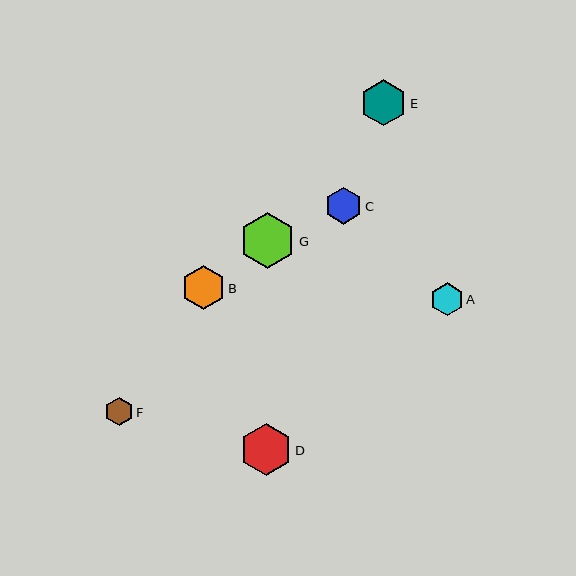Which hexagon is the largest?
Hexagon G is the largest with a size of approximately 56 pixels.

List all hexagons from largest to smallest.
From largest to smallest: G, D, E, B, C, A, F.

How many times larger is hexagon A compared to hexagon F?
Hexagon A is approximately 1.2 times the size of hexagon F.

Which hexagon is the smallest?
Hexagon F is the smallest with a size of approximately 28 pixels.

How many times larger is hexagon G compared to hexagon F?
Hexagon G is approximately 2.0 times the size of hexagon F.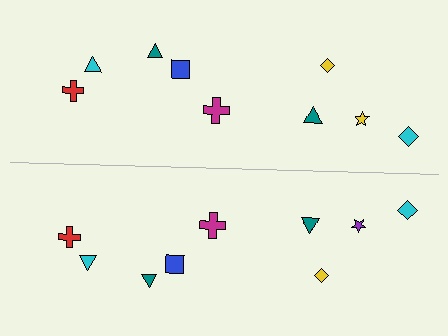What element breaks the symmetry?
The purple star on the bottom side breaks the symmetry — its mirror counterpart is yellow.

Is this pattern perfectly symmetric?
No, the pattern is not perfectly symmetric. The purple star on the bottom side breaks the symmetry — its mirror counterpart is yellow.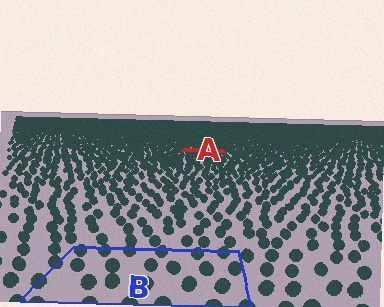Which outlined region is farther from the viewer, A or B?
Region A is farther from the viewer — the texture elements inside it appear smaller and more densely packed.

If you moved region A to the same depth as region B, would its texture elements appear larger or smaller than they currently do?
They would appear larger. At a closer depth, the same texture elements are projected at a bigger on-screen size.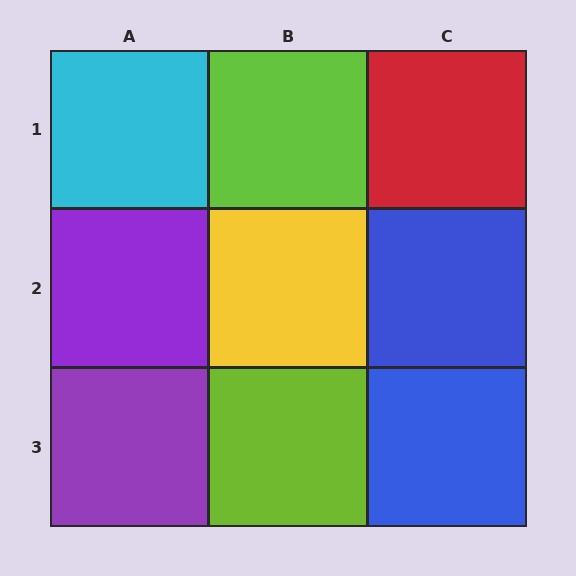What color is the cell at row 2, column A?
Purple.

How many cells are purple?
2 cells are purple.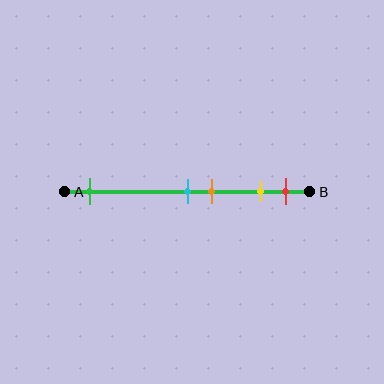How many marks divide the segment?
There are 5 marks dividing the segment.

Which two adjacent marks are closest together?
The cyan and orange marks are the closest adjacent pair.